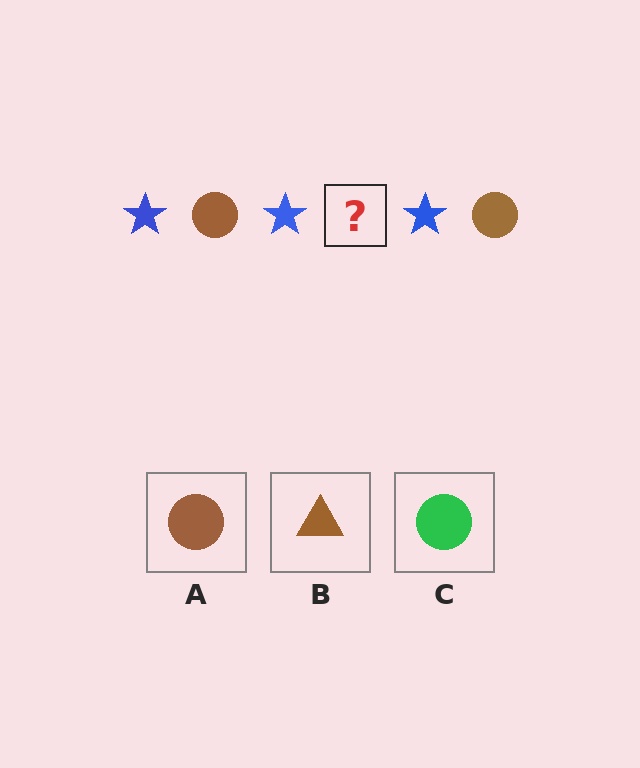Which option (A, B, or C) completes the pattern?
A.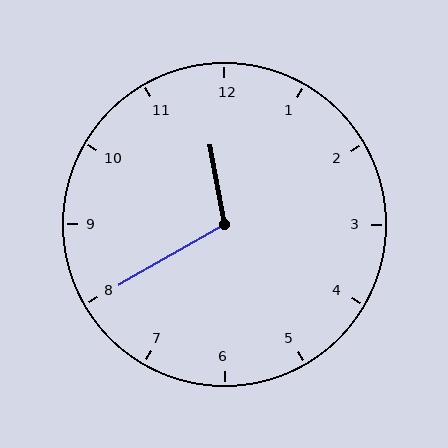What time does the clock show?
11:40.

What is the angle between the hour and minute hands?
Approximately 110 degrees.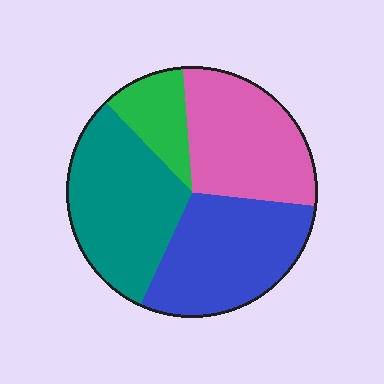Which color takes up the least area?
Green, at roughly 10%.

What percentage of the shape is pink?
Pink covers around 30% of the shape.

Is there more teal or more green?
Teal.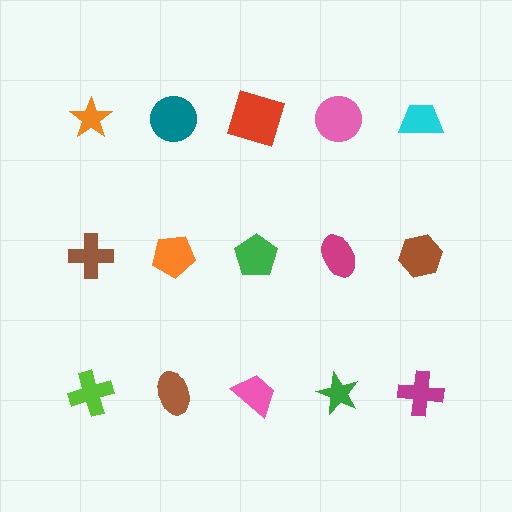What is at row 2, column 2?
An orange pentagon.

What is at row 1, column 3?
A red square.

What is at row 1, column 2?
A teal circle.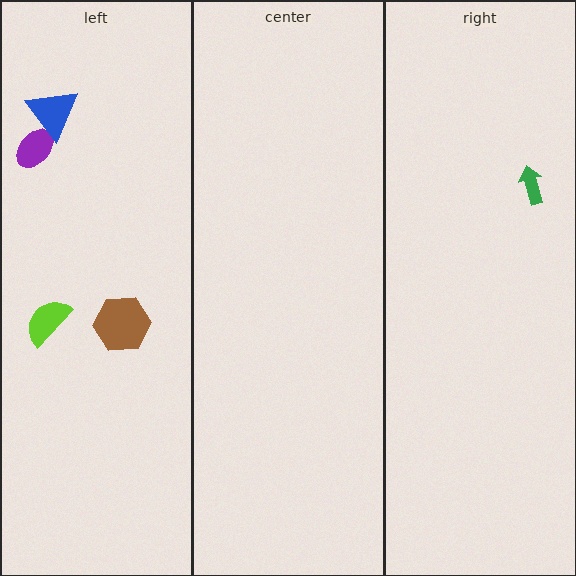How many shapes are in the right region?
1.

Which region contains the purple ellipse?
The left region.